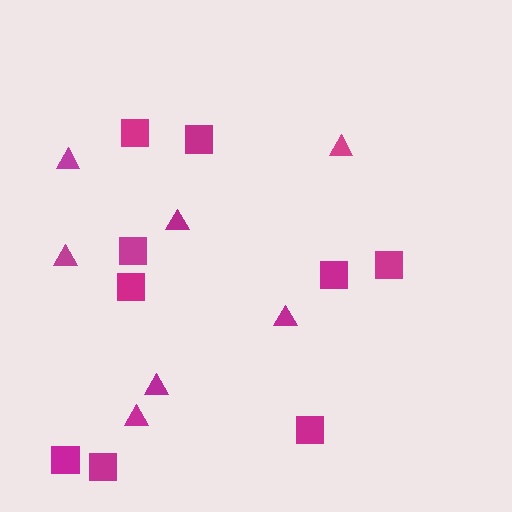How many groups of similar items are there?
There are 2 groups: one group of triangles (7) and one group of squares (9).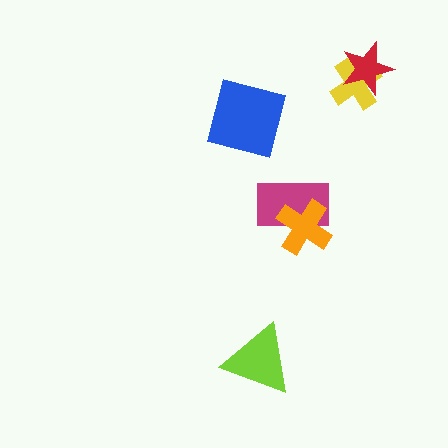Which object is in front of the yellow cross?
The red star is in front of the yellow cross.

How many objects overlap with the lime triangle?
0 objects overlap with the lime triangle.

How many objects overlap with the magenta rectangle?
1 object overlaps with the magenta rectangle.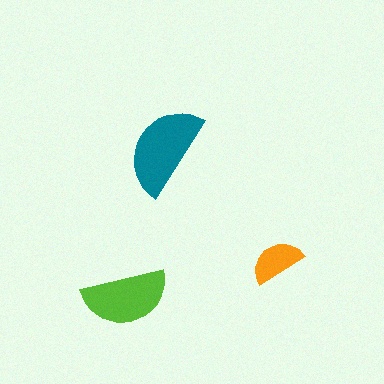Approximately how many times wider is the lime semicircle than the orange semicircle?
About 1.5 times wider.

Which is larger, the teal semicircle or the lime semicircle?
The teal one.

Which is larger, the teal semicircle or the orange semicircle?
The teal one.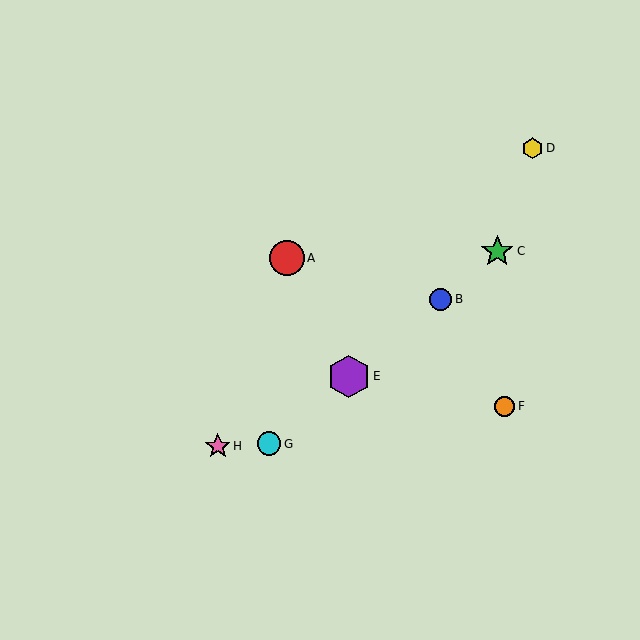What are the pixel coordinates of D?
Object D is at (532, 148).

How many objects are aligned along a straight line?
4 objects (B, C, E, G) are aligned along a straight line.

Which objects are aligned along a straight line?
Objects B, C, E, G are aligned along a straight line.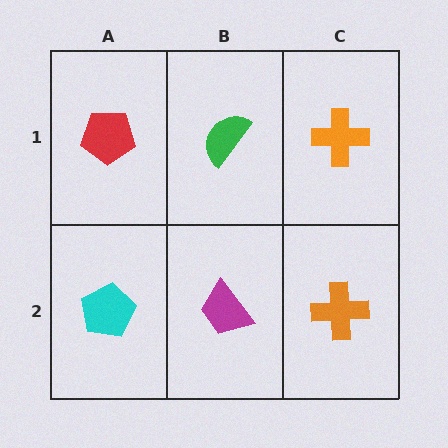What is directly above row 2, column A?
A red pentagon.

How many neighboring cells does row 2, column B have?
3.